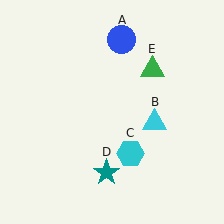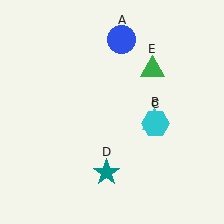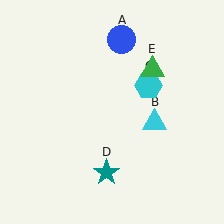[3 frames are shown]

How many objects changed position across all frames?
1 object changed position: cyan hexagon (object C).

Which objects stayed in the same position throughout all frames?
Blue circle (object A) and cyan triangle (object B) and teal star (object D) and green triangle (object E) remained stationary.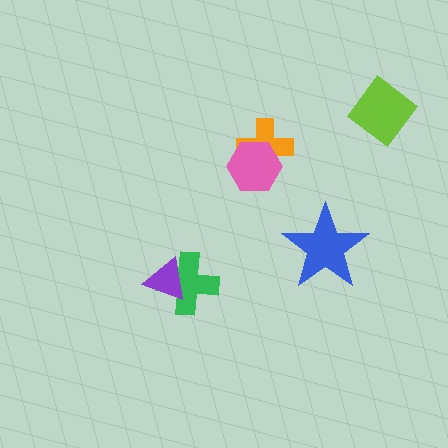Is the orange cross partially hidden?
Yes, it is partially covered by another shape.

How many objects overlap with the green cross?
1 object overlaps with the green cross.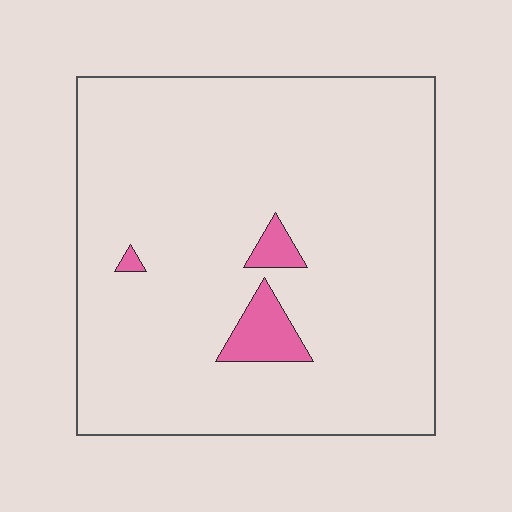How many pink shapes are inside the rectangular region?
3.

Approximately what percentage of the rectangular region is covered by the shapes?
Approximately 5%.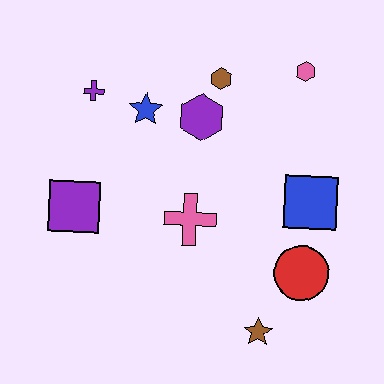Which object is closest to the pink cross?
The purple hexagon is closest to the pink cross.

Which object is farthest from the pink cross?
The pink hexagon is farthest from the pink cross.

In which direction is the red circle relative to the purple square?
The red circle is to the right of the purple square.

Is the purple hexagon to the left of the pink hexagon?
Yes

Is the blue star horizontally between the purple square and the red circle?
Yes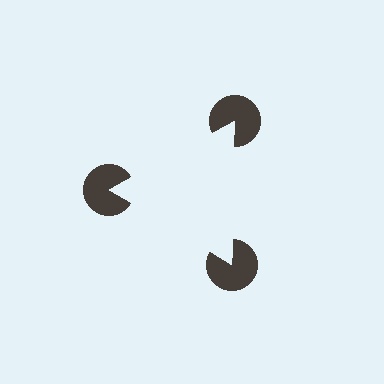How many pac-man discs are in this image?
There are 3 — one at each vertex of the illusory triangle.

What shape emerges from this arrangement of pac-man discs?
An illusory triangle — its edges are inferred from the aligned wedge cuts in the pac-man discs, not physically drawn.